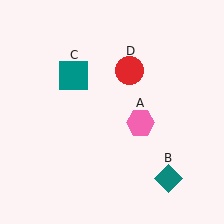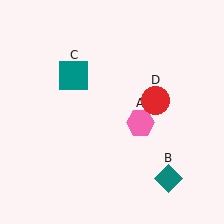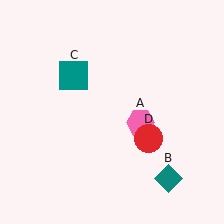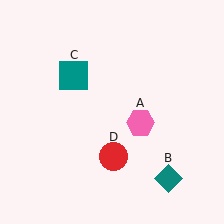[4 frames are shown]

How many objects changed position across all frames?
1 object changed position: red circle (object D).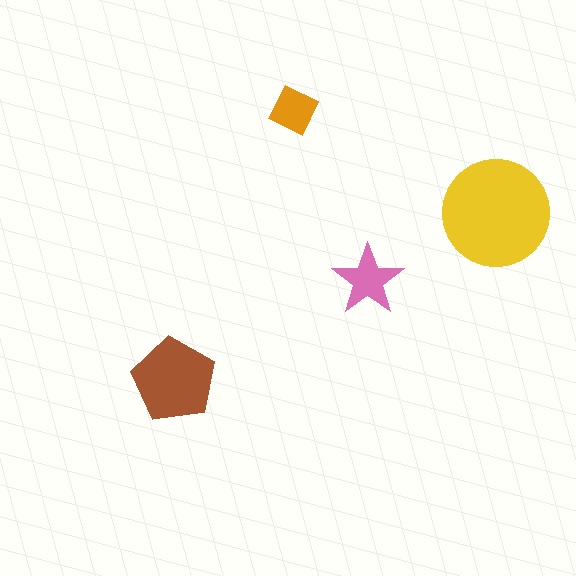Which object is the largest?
The yellow circle.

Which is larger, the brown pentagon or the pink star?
The brown pentagon.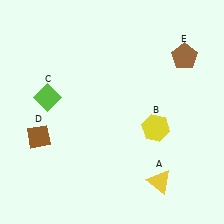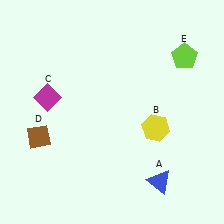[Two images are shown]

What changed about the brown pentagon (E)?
In Image 1, E is brown. In Image 2, it changed to lime.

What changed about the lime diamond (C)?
In Image 1, C is lime. In Image 2, it changed to magenta.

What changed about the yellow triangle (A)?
In Image 1, A is yellow. In Image 2, it changed to blue.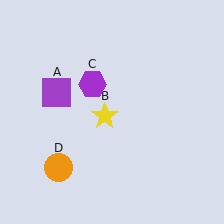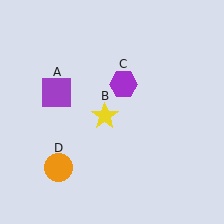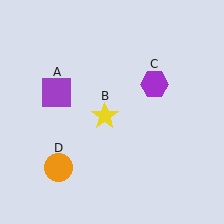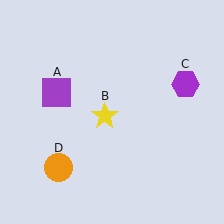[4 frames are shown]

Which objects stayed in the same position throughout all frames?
Purple square (object A) and yellow star (object B) and orange circle (object D) remained stationary.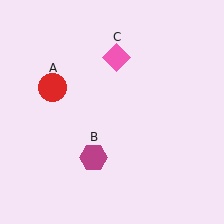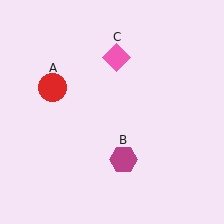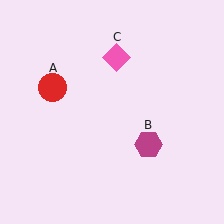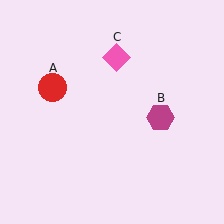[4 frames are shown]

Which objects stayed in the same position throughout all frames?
Red circle (object A) and pink diamond (object C) remained stationary.